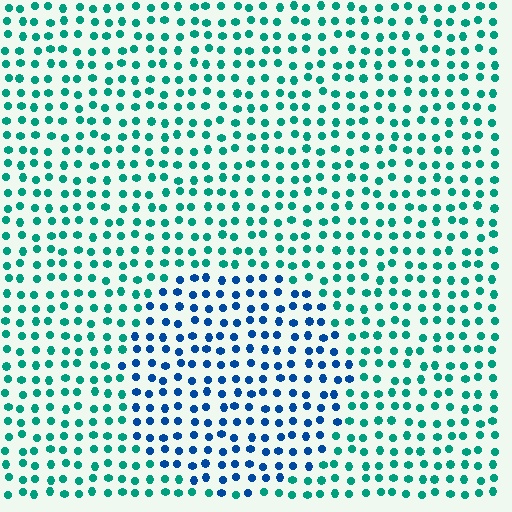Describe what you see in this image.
The image is filled with small teal elements in a uniform arrangement. A circle-shaped region is visible where the elements are tinted to a slightly different hue, forming a subtle color boundary.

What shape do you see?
I see a circle.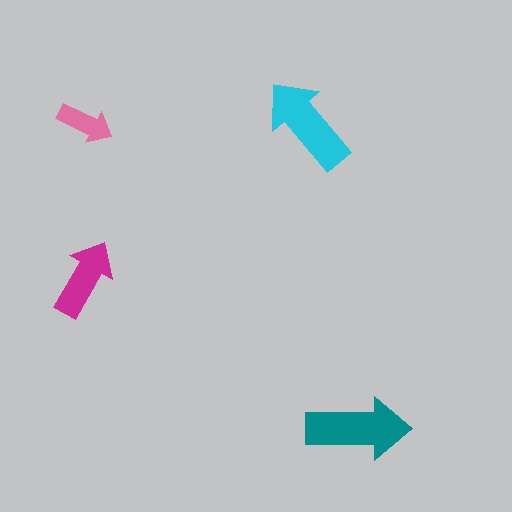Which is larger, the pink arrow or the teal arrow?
The teal one.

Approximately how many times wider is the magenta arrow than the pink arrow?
About 1.5 times wider.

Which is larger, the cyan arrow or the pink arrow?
The cyan one.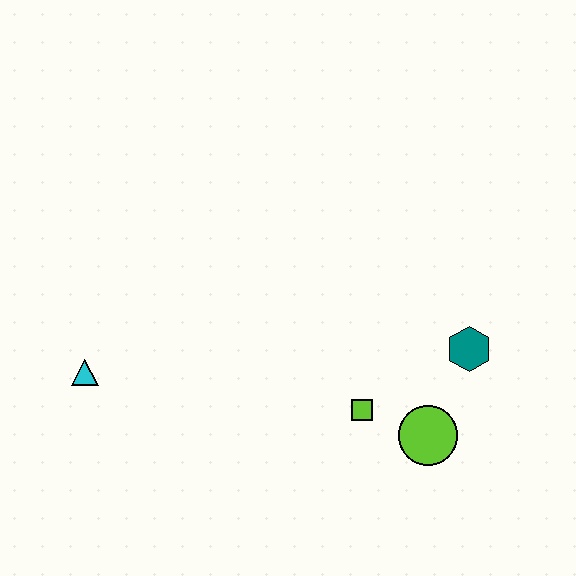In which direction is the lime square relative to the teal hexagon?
The lime square is to the left of the teal hexagon.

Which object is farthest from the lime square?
The cyan triangle is farthest from the lime square.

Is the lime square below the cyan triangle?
Yes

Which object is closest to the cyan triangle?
The lime square is closest to the cyan triangle.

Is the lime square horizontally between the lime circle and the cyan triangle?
Yes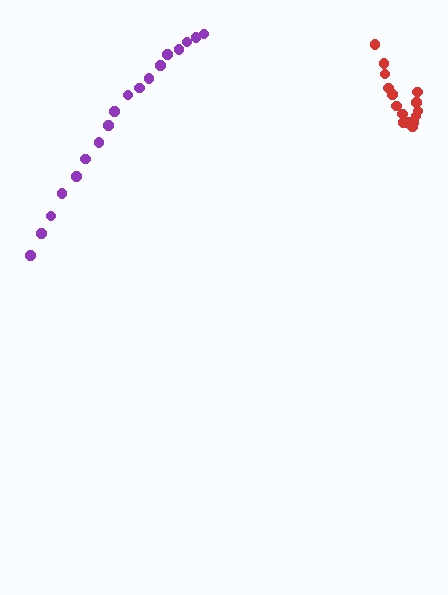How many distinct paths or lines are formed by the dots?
There are 2 distinct paths.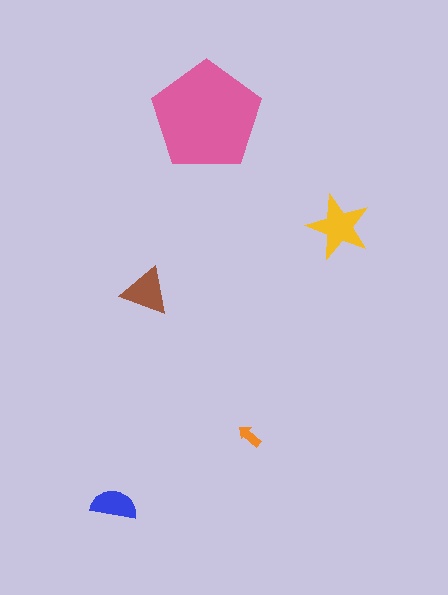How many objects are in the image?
There are 5 objects in the image.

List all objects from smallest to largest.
The orange arrow, the blue semicircle, the brown triangle, the yellow star, the pink pentagon.